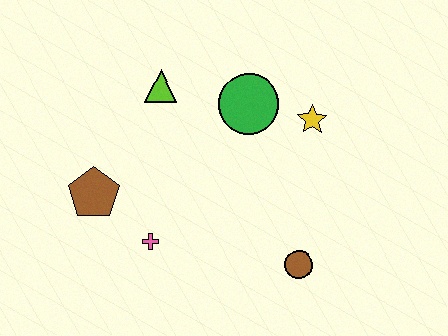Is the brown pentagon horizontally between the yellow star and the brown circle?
No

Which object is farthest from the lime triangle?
The brown circle is farthest from the lime triangle.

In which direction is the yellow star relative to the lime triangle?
The yellow star is to the right of the lime triangle.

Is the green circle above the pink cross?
Yes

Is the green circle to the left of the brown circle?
Yes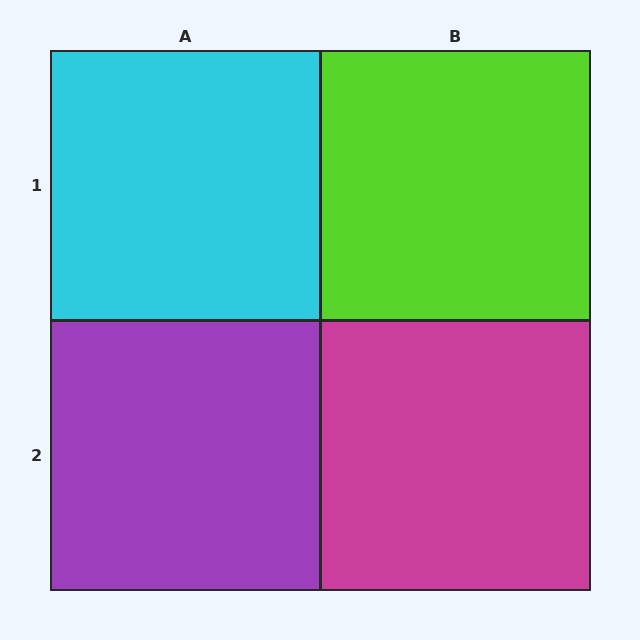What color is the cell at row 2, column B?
Magenta.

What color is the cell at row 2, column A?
Purple.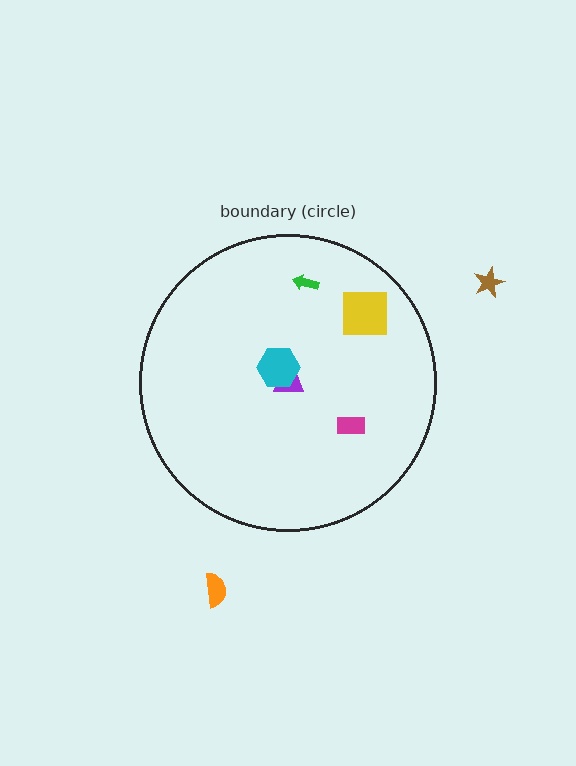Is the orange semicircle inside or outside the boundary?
Outside.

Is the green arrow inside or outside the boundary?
Inside.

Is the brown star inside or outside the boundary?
Outside.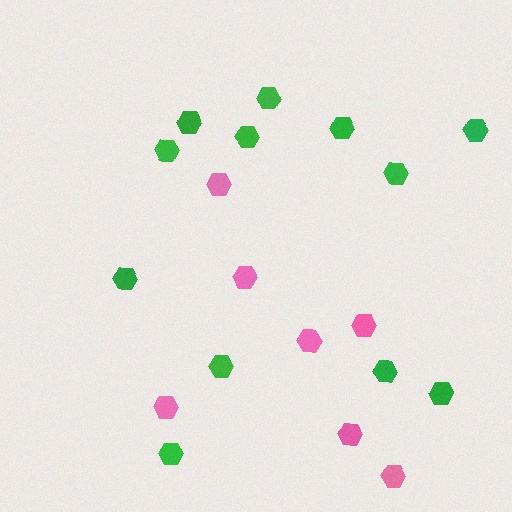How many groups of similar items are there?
There are 2 groups: one group of pink hexagons (7) and one group of green hexagons (12).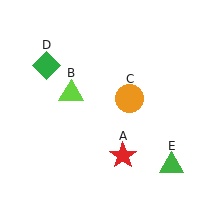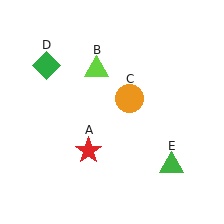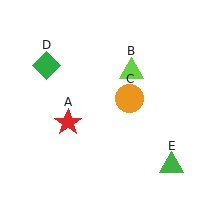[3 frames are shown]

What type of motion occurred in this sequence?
The red star (object A), lime triangle (object B) rotated clockwise around the center of the scene.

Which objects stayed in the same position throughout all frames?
Orange circle (object C) and green diamond (object D) and green triangle (object E) remained stationary.